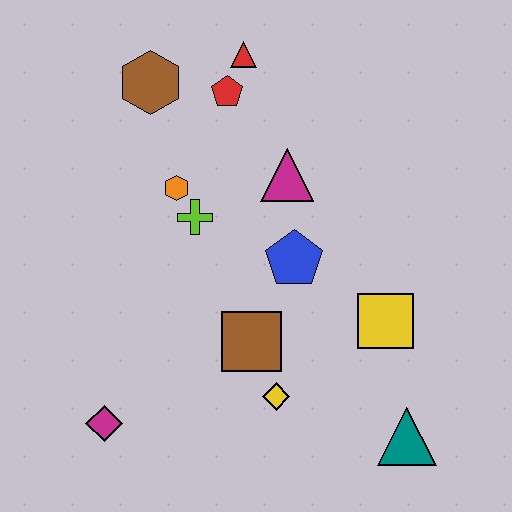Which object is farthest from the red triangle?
The teal triangle is farthest from the red triangle.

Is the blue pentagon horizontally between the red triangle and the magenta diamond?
No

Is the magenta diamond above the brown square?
No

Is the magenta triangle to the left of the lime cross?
No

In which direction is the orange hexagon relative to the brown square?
The orange hexagon is above the brown square.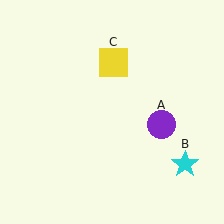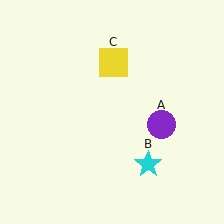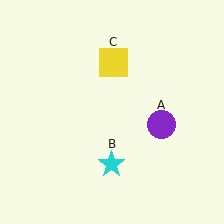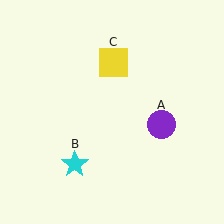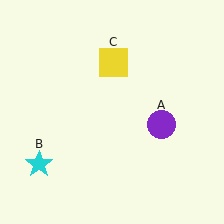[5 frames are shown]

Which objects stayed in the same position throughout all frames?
Purple circle (object A) and yellow square (object C) remained stationary.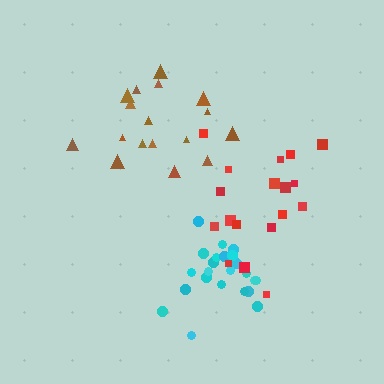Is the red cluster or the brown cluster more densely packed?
Red.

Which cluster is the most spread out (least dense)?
Brown.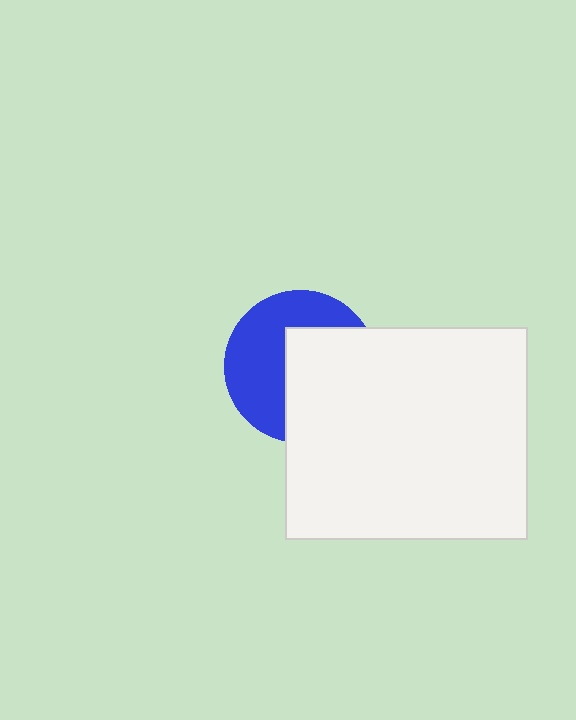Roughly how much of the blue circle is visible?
About half of it is visible (roughly 50%).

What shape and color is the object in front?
The object in front is a white rectangle.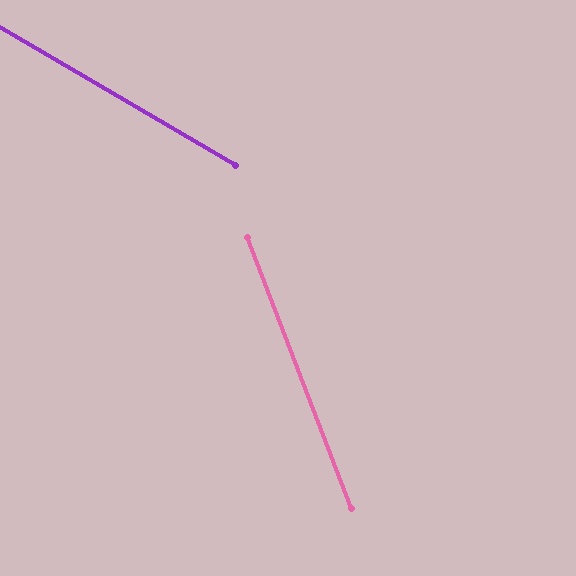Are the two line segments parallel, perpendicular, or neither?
Neither parallel nor perpendicular — they differ by about 39°.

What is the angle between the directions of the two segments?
Approximately 39 degrees.